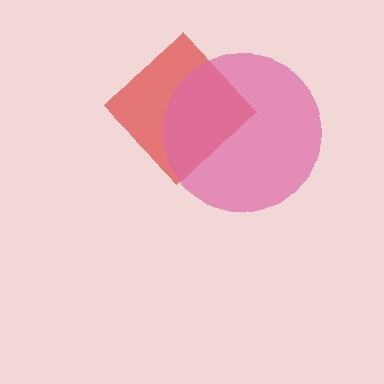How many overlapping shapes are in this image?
There are 2 overlapping shapes in the image.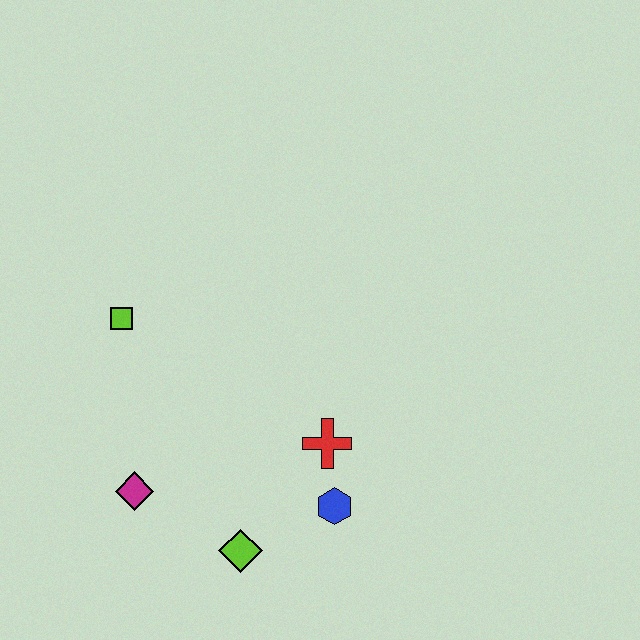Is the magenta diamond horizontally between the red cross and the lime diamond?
No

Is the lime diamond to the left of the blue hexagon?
Yes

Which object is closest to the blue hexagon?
The red cross is closest to the blue hexagon.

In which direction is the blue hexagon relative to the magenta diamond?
The blue hexagon is to the right of the magenta diamond.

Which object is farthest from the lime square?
The blue hexagon is farthest from the lime square.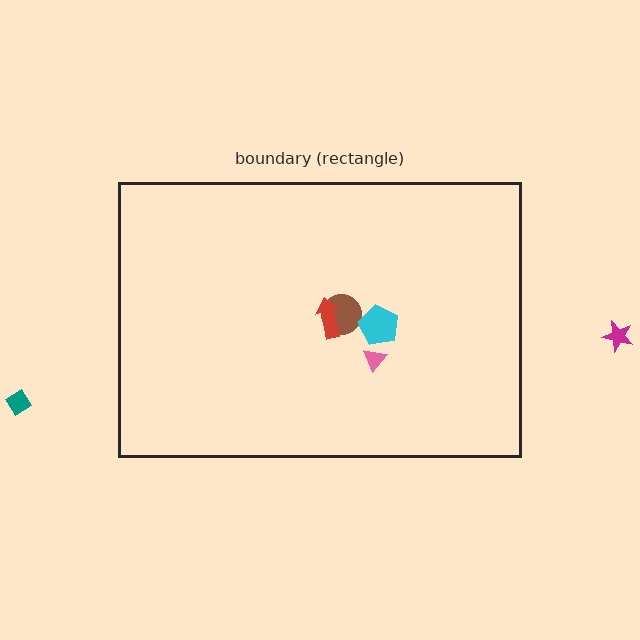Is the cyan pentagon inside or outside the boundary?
Inside.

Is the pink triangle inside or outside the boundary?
Inside.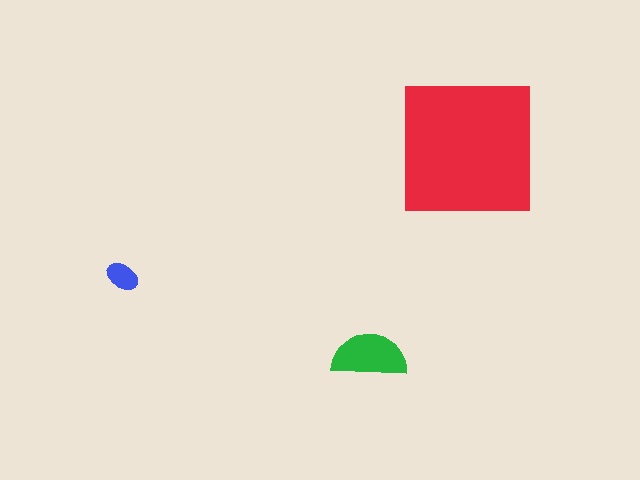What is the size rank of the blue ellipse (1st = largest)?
3rd.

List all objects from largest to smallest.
The red square, the green semicircle, the blue ellipse.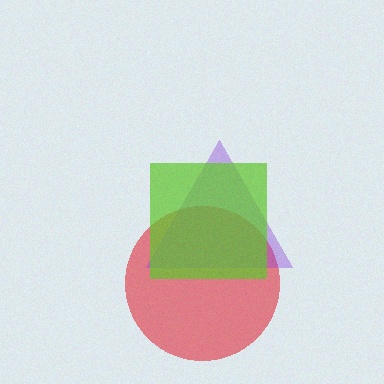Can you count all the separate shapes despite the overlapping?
Yes, there are 3 separate shapes.